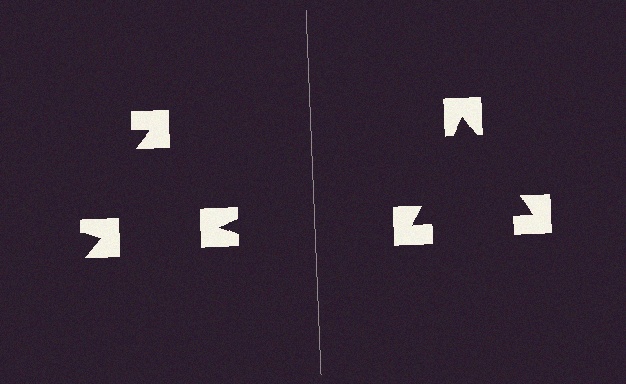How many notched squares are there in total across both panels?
6 — 3 on each side.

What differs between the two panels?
The notched squares are positioned identically on both sides; only the wedge orientations differ. On the right they align to a triangle; on the left they are misaligned.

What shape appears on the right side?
An illusory triangle.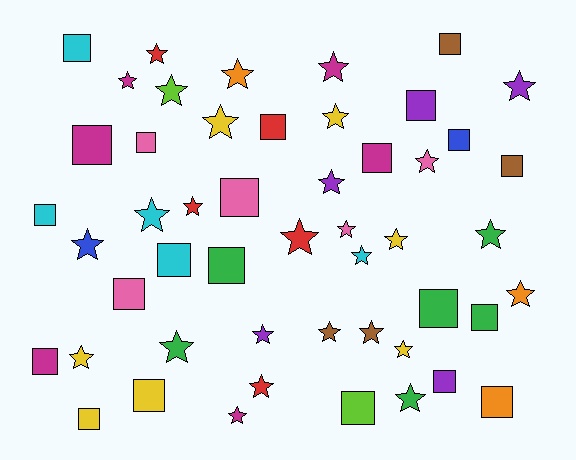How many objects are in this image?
There are 50 objects.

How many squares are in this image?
There are 22 squares.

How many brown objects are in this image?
There are 4 brown objects.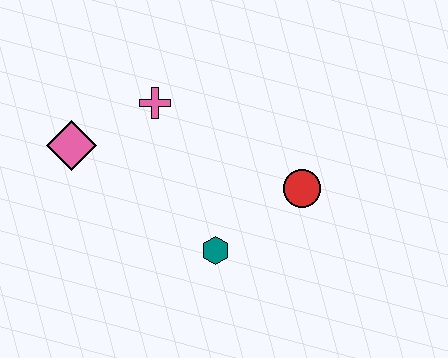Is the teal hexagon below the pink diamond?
Yes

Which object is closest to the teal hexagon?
The red circle is closest to the teal hexagon.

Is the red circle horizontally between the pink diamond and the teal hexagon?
No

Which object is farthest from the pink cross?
The red circle is farthest from the pink cross.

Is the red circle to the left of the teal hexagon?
No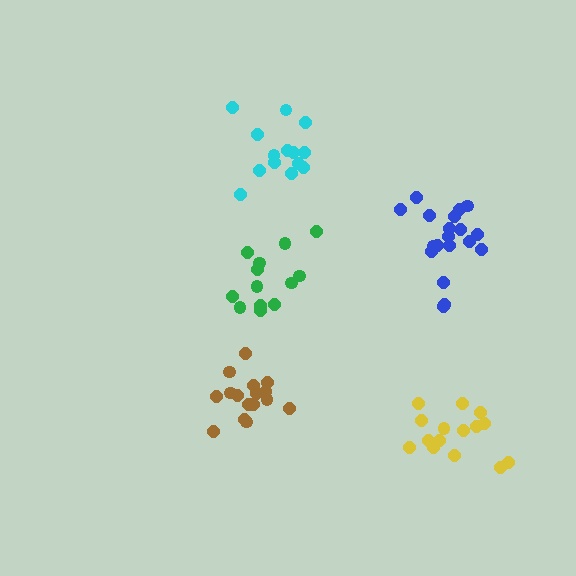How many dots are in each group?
Group 1: 15 dots, Group 2: 16 dots, Group 3: 19 dots, Group 4: 13 dots, Group 5: 14 dots (77 total).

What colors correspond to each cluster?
The clusters are colored: yellow, brown, blue, green, cyan.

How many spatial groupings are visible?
There are 5 spatial groupings.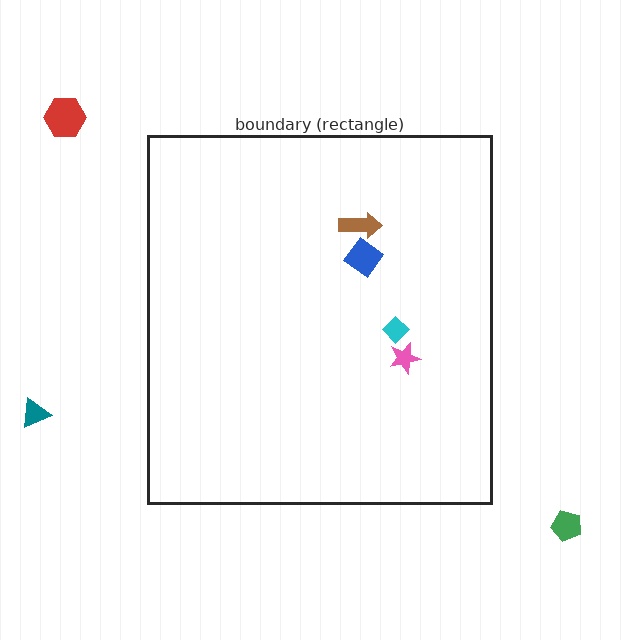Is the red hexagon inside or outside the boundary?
Outside.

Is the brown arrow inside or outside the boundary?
Inside.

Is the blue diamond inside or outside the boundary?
Inside.